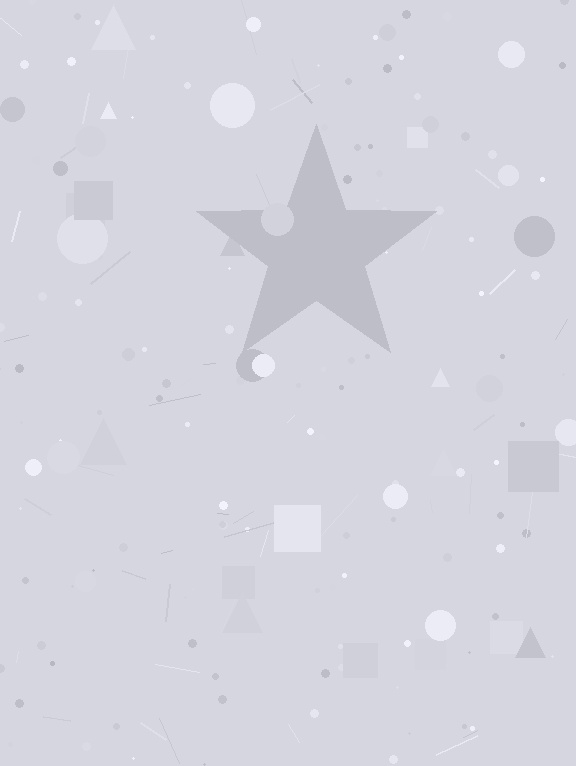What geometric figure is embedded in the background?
A star is embedded in the background.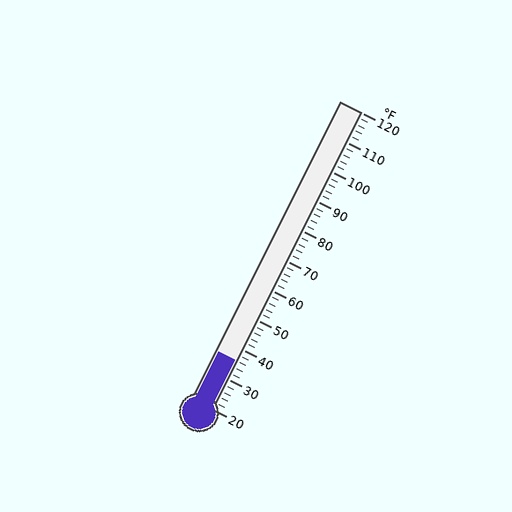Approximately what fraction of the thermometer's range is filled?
The thermometer is filled to approximately 15% of its range.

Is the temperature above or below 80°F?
The temperature is below 80°F.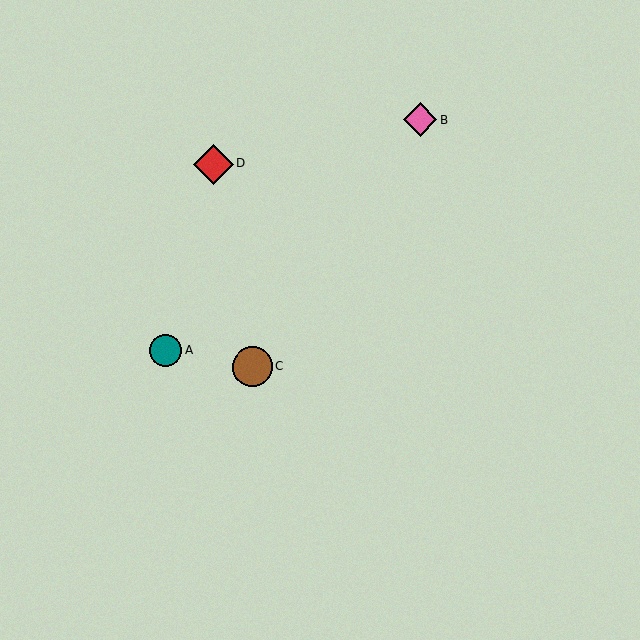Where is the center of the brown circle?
The center of the brown circle is at (253, 367).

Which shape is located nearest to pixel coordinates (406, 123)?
The pink diamond (labeled B) at (420, 120) is nearest to that location.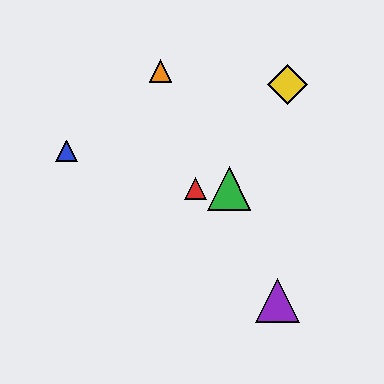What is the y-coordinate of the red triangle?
The red triangle is at y≈189.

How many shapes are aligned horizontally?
2 shapes (the red triangle, the green triangle) are aligned horizontally.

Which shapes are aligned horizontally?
The red triangle, the green triangle are aligned horizontally.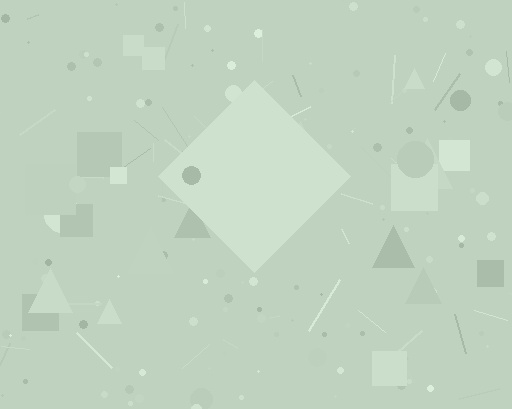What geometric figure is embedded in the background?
A diamond is embedded in the background.